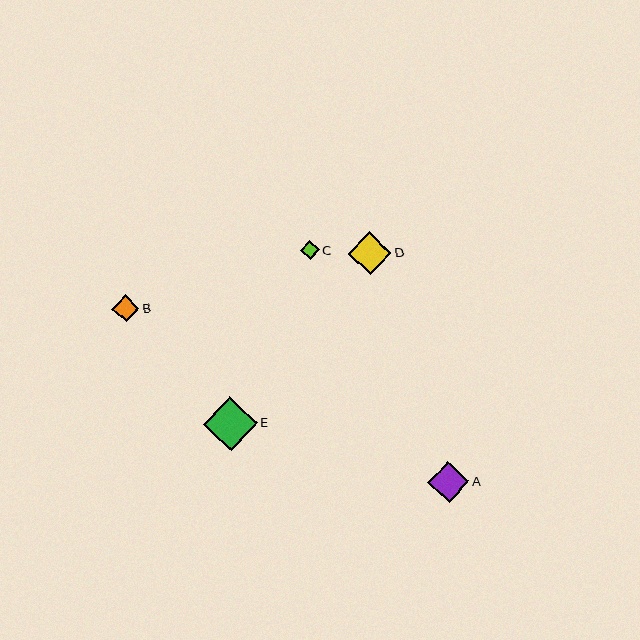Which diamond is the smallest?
Diamond C is the smallest with a size of approximately 19 pixels.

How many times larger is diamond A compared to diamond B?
Diamond A is approximately 1.5 times the size of diamond B.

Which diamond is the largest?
Diamond E is the largest with a size of approximately 54 pixels.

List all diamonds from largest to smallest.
From largest to smallest: E, D, A, B, C.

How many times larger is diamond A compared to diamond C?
Diamond A is approximately 2.2 times the size of diamond C.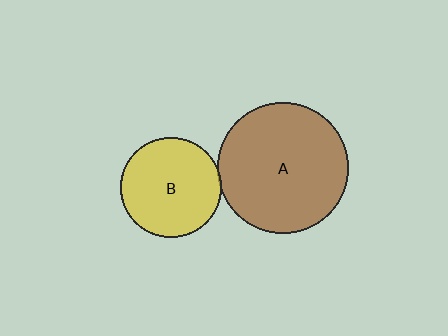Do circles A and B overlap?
Yes.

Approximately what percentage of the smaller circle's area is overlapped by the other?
Approximately 5%.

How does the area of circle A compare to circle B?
Approximately 1.7 times.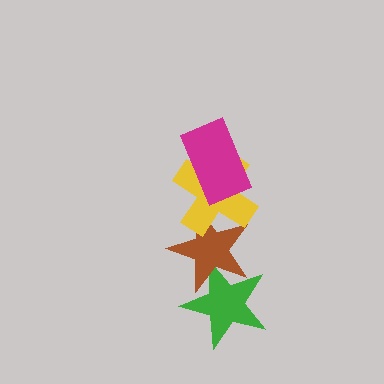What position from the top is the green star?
The green star is 4th from the top.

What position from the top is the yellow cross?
The yellow cross is 2nd from the top.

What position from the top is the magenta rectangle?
The magenta rectangle is 1st from the top.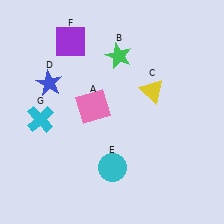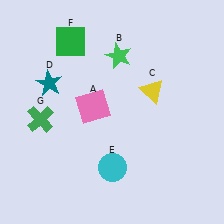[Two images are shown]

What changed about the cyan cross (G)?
In Image 1, G is cyan. In Image 2, it changed to green.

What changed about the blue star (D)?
In Image 1, D is blue. In Image 2, it changed to teal.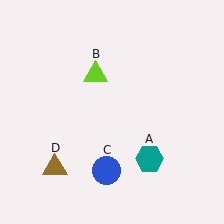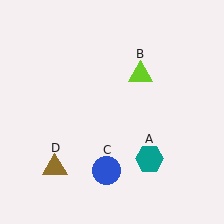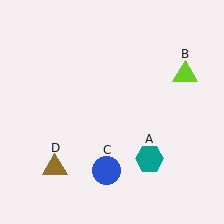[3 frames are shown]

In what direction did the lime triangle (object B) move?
The lime triangle (object B) moved right.